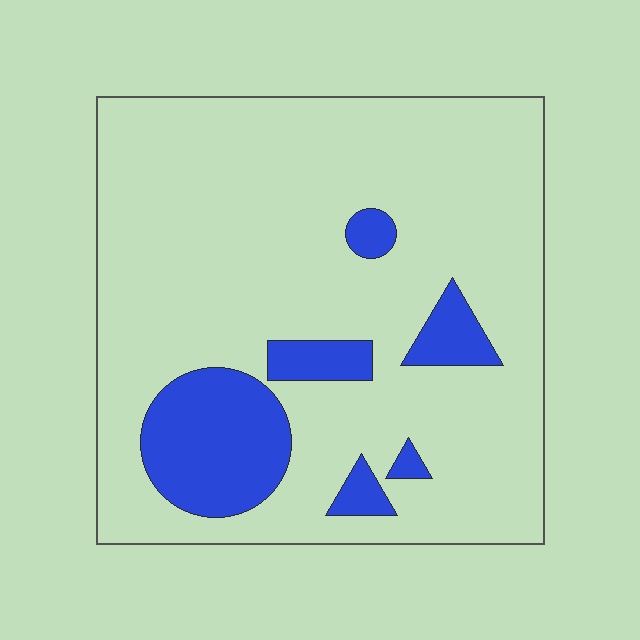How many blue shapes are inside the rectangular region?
6.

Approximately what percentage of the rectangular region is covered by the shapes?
Approximately 15%.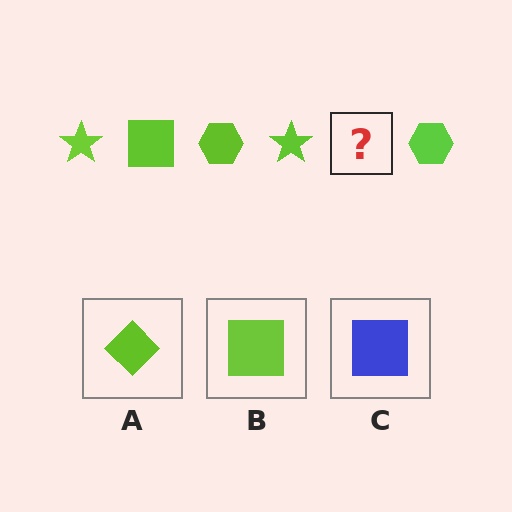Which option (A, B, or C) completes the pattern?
B.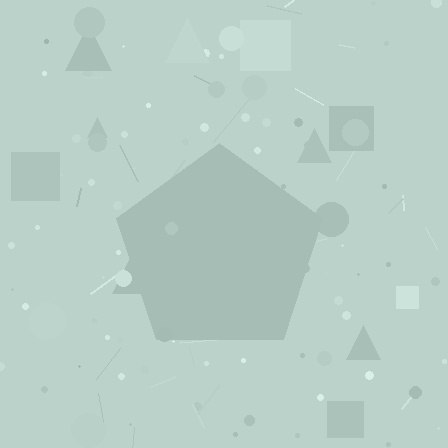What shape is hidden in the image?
A pentagon is hidden in the image.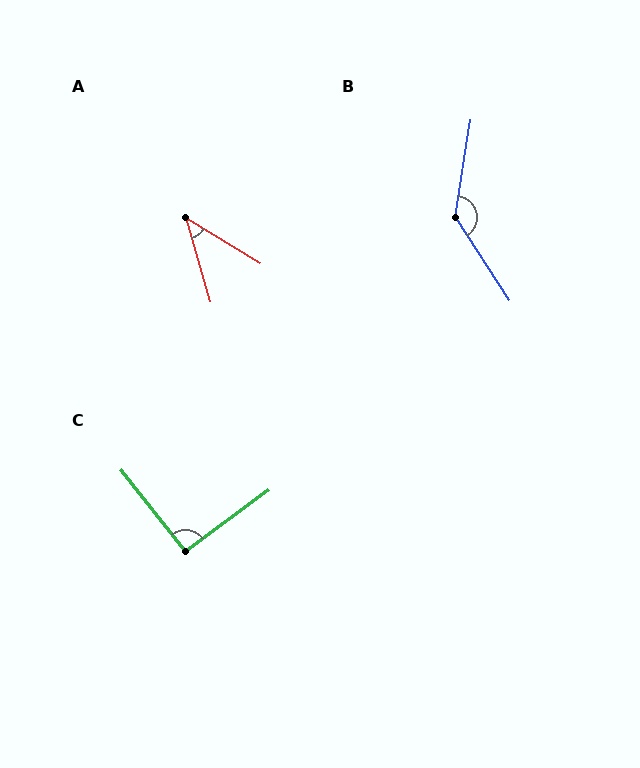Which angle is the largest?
B, at approximately 138 degrees.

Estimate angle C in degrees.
Approximately 92 degrees.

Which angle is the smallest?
A, at approximately 43 degrees.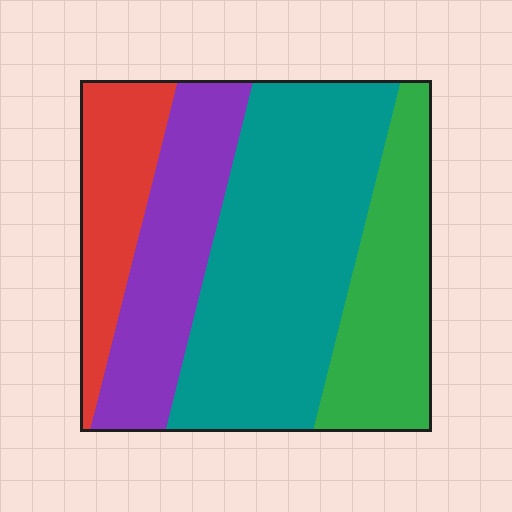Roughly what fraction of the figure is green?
Green covers around 20% of the figure.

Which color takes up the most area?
Teal, at roughly 40%.